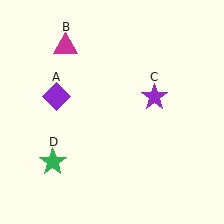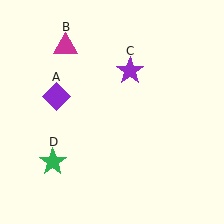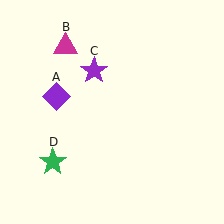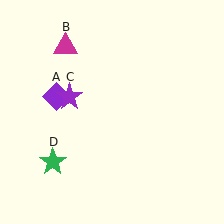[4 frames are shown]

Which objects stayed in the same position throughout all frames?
Purple diamond (object A) and magenta triangle (object B) and green star (object D) remained stationary.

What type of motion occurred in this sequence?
The purple star (object C) rotated counterclockwise around the center of the scene.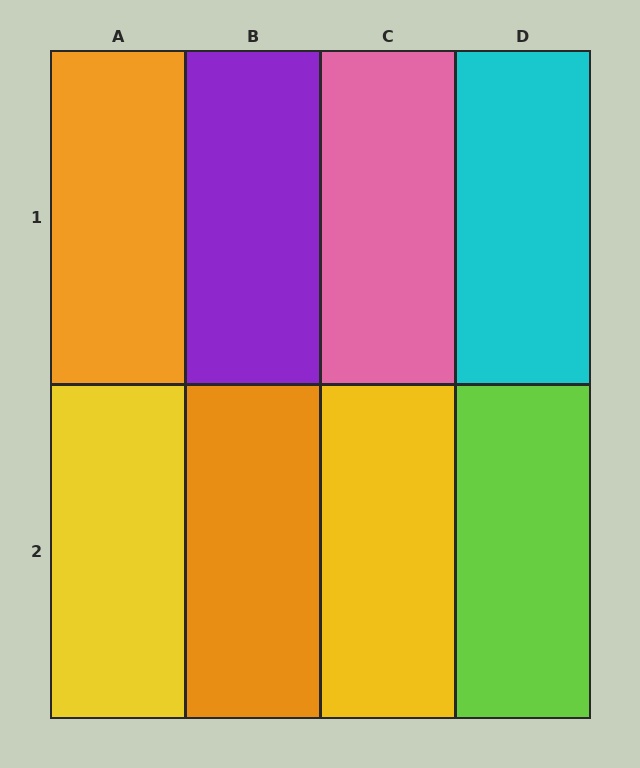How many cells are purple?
1 cell is purple.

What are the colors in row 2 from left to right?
Yellow, orange, yellow, lime.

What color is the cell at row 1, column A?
Orange.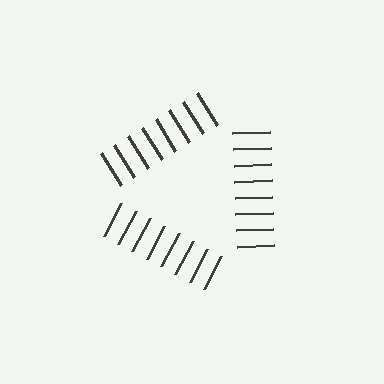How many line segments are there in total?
24 — 8 along each of the 3 edges.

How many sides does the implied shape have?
3 sides — the line-ends trace a triangle.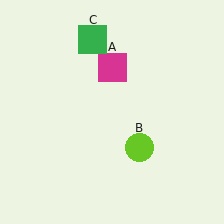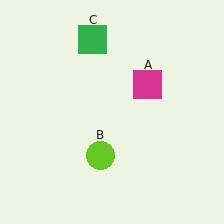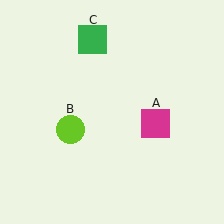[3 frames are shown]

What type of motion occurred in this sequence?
The magenta square (object A), lime circle (object B) rotated clockwise around the center of the scene.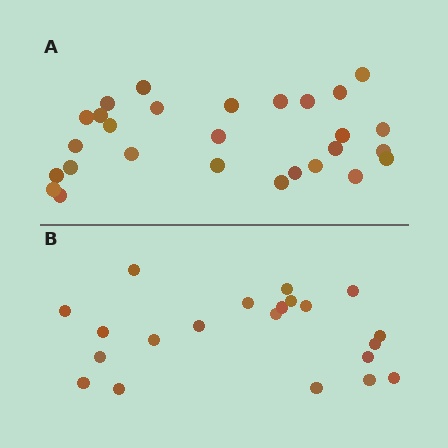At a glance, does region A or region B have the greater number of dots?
Region A (the top region) has more dots.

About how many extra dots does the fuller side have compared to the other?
Region A has roughly 8 or so more dots than region B.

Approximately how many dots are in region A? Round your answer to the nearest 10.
About 30 dots. (The exact count is 28, which rounds to 30.)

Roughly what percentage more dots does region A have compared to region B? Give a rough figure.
About 35% more.